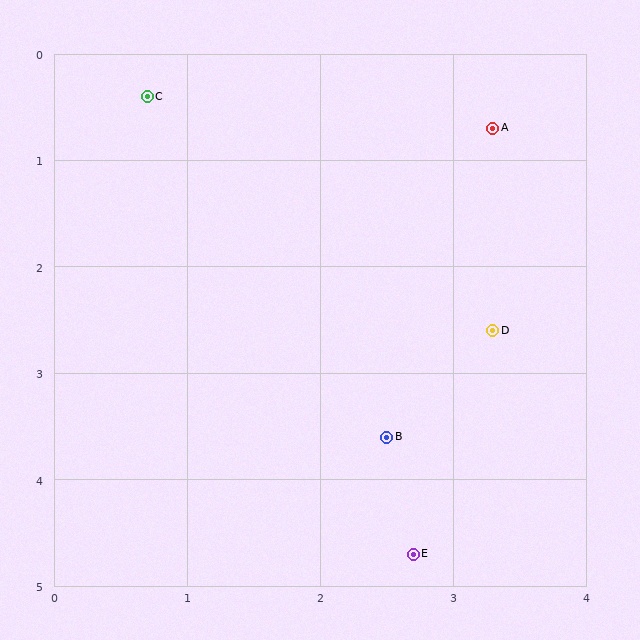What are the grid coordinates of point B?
Point B is at approximately (2.5, 3.6).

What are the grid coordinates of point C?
Point C is at approximately (0.7, 0.4).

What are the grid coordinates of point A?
Point A is at approximately (3.3, 0.7).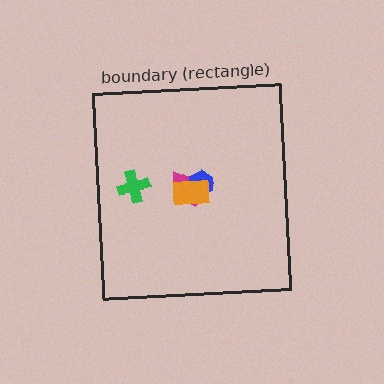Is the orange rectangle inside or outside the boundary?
Inside.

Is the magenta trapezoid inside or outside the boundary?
Inside.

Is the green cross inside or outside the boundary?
Inside.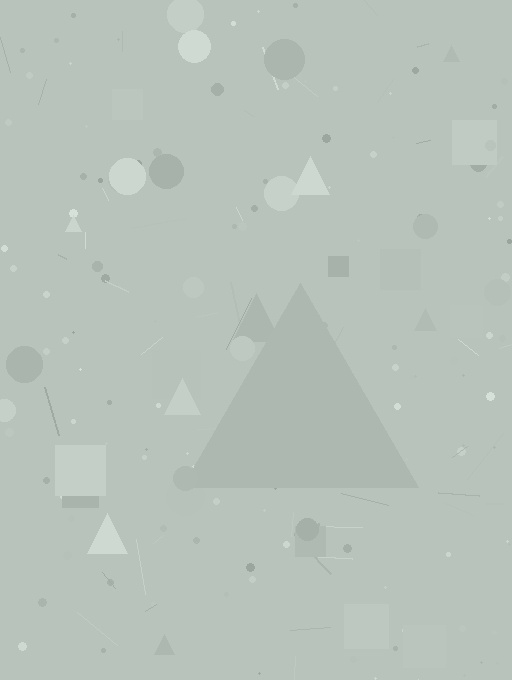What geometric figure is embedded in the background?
A triangle is embedded in the background.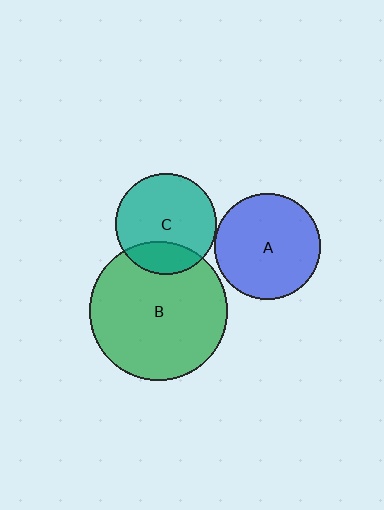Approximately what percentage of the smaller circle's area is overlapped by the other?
Approximately 20%.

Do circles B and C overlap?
Yes.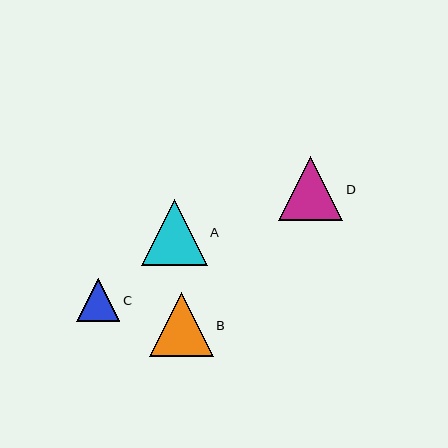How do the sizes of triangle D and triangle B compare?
Triangle D and triangle B are approximately the same size.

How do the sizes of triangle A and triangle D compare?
Triangle A and triangle D are approximately the same size.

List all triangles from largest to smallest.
From largest to smallest: A, D, B, C.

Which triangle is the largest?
Triangle A is the largest with a size of approximately 66 pixels.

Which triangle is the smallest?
Triangle C is the smallest with a size of approximately 43 pixels.